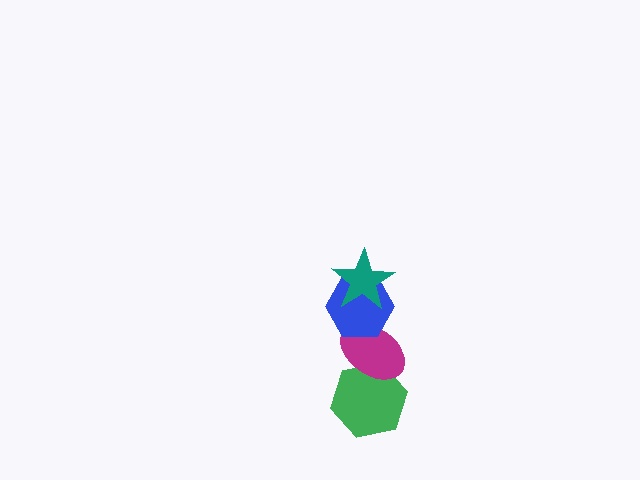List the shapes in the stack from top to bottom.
From top to bottom: the teal star, the blue hexagon, the magenta ellipse, the green hexagon.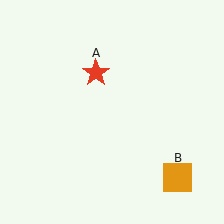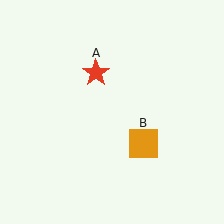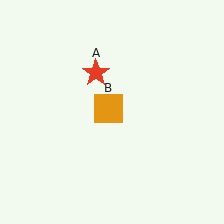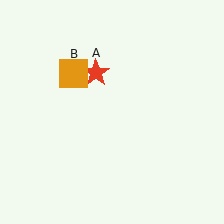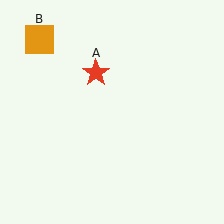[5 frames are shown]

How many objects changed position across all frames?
1 object changed position: orange square (object B).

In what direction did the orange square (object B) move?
The orange square (object B) moved up and to the left.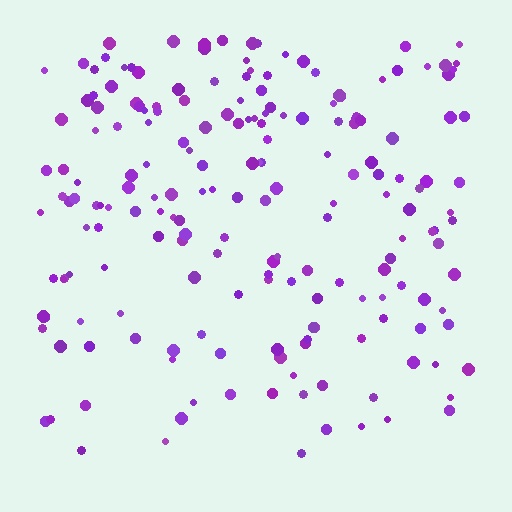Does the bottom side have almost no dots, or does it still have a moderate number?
Still a moderate number, just noticeably fewer than the top.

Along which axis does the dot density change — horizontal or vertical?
Vertical.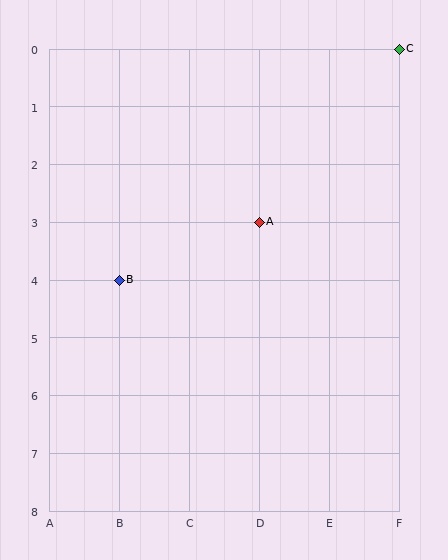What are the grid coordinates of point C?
Point C is at grid coordinates (F, 0).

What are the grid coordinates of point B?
Point B is at grid coordinates (B, 4).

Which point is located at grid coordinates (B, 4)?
Point B is at (B, 4).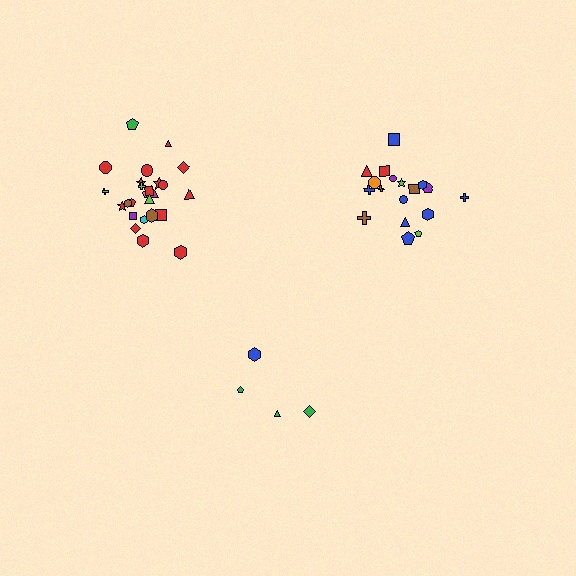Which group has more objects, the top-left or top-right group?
The top-left group.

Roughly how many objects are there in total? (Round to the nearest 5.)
Roughly 45 objects in total.